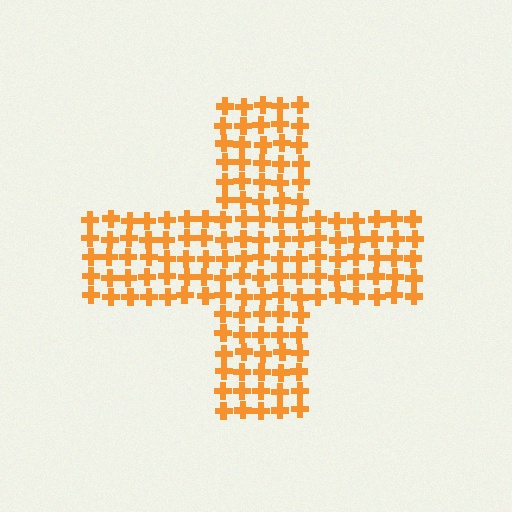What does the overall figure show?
The overall figure shows a cross.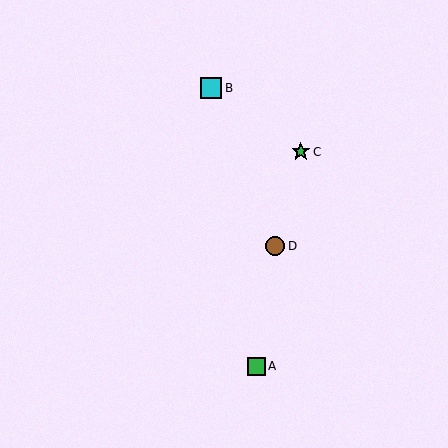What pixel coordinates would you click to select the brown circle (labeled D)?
Click at (275, 246) to select the brown circle D.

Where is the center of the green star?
The center of the green star is at (301, 152).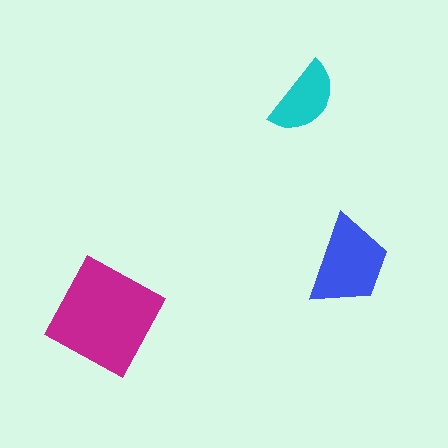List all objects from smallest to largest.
The cyan semicircle, the blue trapezoid, the magenta square.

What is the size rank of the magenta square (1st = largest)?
1st.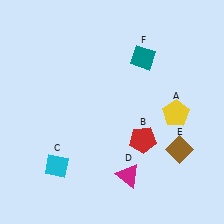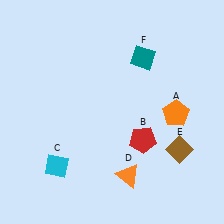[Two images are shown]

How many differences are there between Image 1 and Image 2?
There are 2 differences between the two images.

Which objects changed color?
A changed from yellow to orange. D changed from magenta to orange.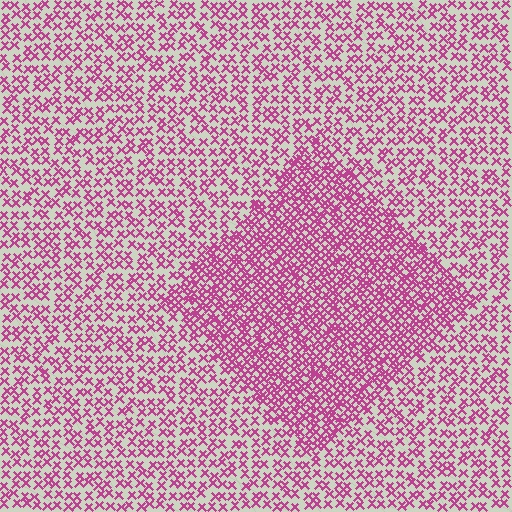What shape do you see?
I see a diamond.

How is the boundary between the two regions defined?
The boundary is defined by a change in element density (approximately 1.9x ratio). All elements are the same color, size, and shape.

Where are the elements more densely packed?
The elements are more densely packed inside the diamond boundary.